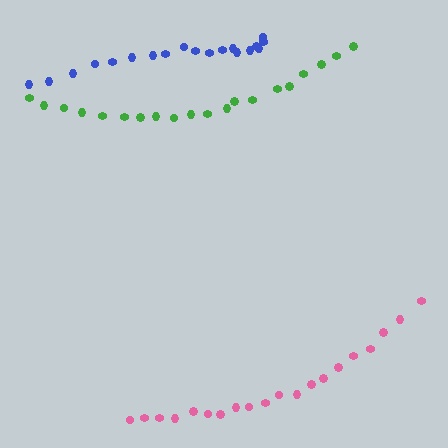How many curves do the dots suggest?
There are 3 distinct paths.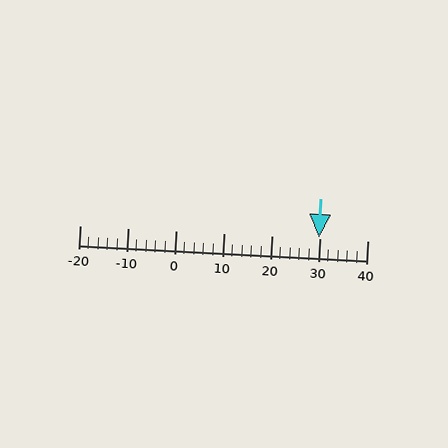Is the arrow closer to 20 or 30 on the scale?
The arrow is closer to 30.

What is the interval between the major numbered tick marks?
The major tick marks are spaced 10 units apart.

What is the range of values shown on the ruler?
The ruler shows values from -20 to 40.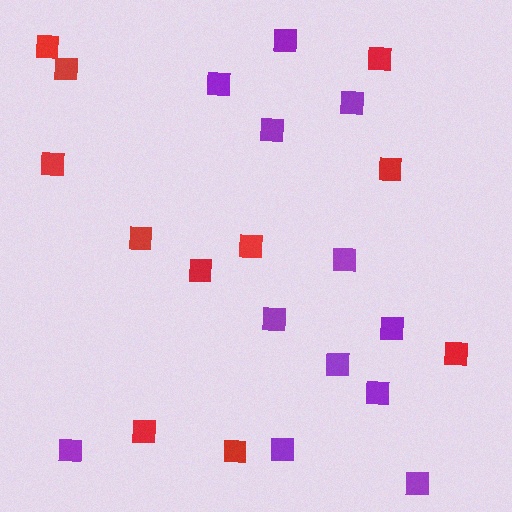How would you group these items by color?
There are 2 groups: one group of red squares (11) and one group of purple squares (12).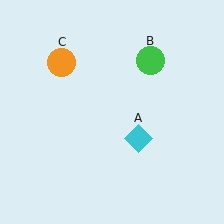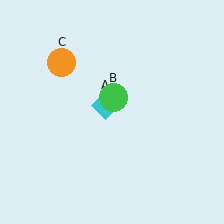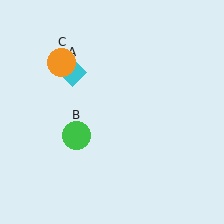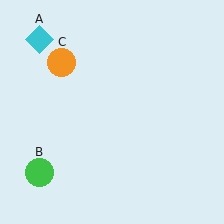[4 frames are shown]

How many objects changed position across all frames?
2 objects changed position: cyan diamond (object A), green circle (object B).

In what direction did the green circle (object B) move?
The green circle (object B) moved down and to the left.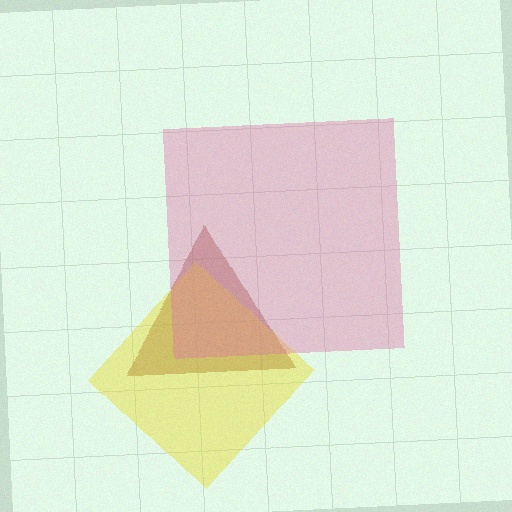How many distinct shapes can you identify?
There are 3 distinct shapes: a brown triangle, a yellow diamond, a pink square.